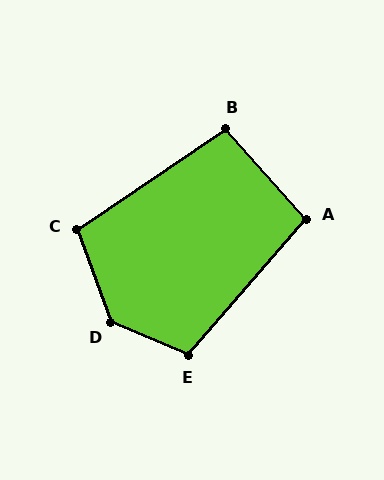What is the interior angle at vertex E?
Approximately 107 degrees (obtuse).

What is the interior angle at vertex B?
Approximately 98 degrees (obtuse).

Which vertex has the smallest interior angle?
A, at approximately 98 degrees.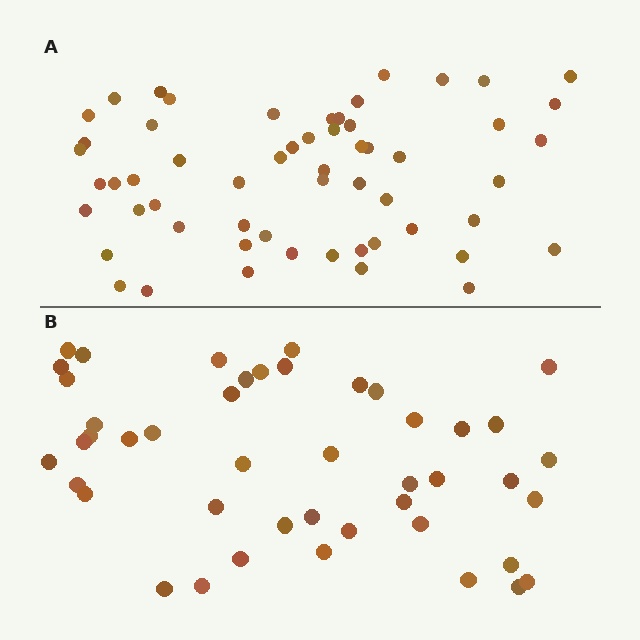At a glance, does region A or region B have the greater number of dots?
Region A (the top region) has more dots.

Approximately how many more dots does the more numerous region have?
Region A has roughly 12 or so more dots than region B.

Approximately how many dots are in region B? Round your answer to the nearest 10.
About 40 dots. (The exact count is 45, which rounds to 40.)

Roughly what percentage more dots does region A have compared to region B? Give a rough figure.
About 25% more.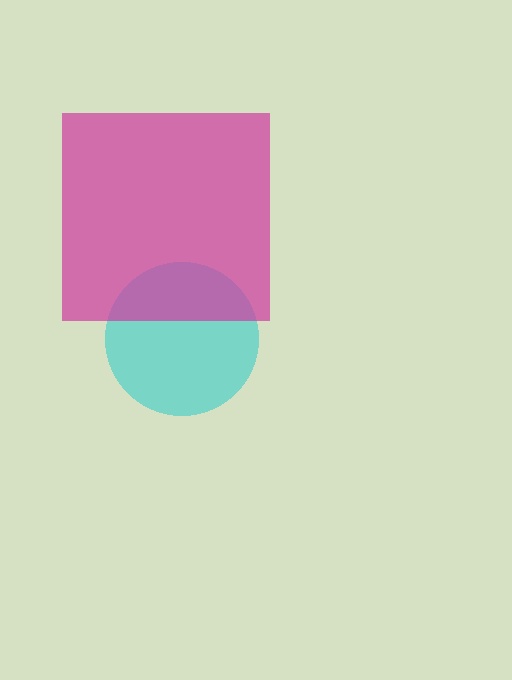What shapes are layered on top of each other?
The layered shapes are: a cyan circle, a magenta square.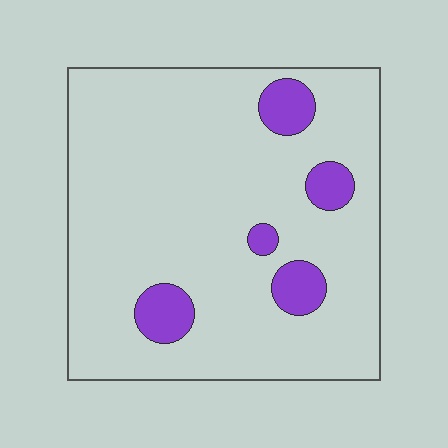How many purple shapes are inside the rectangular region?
5.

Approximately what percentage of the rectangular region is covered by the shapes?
Approximately 10%.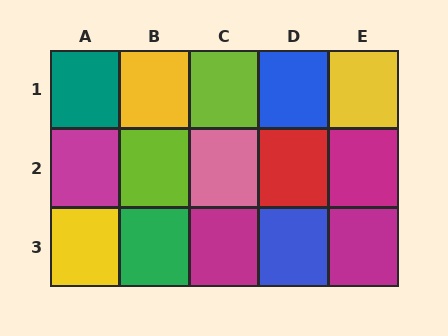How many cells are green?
1 cell is green.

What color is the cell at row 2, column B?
Lime.